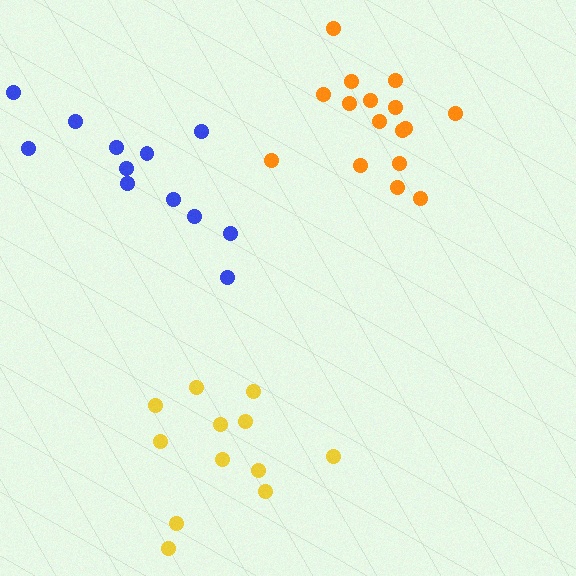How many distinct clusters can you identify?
There are 3 distinct clusters.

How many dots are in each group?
Group 1: 16 dots, Group 2: 12 dots, Group 3: 12 dots (40 total).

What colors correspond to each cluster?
The clusters are colored: orange, yellow, blue.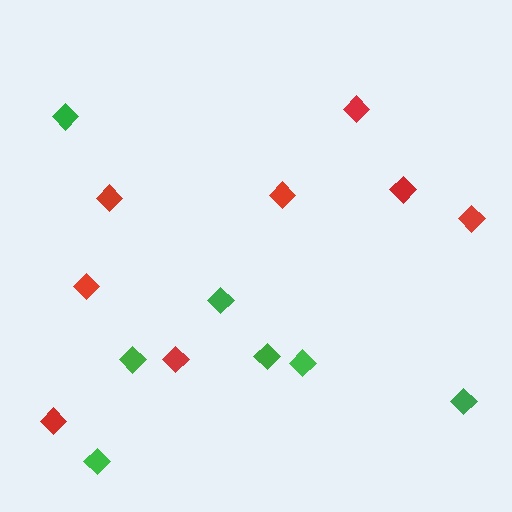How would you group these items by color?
There are 2 groups: one group of green diamonds (7) and one group of red diamonds (8).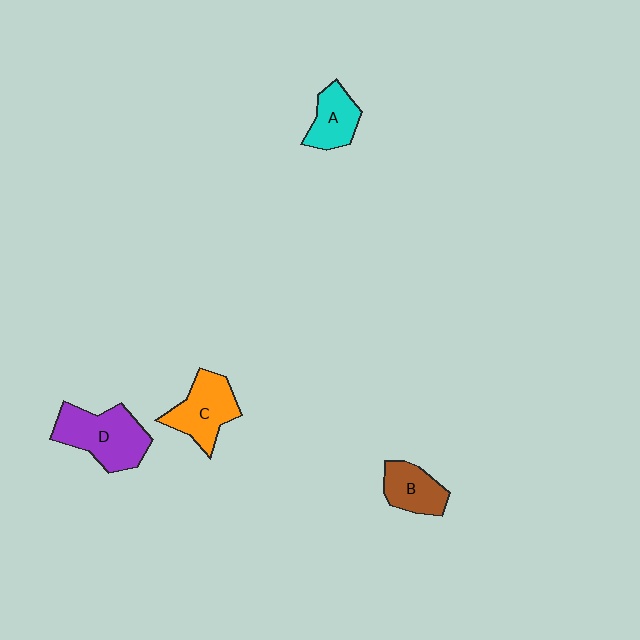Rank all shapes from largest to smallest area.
From largest to smallest: D (purple), C (orange), B (brown), A (cyan).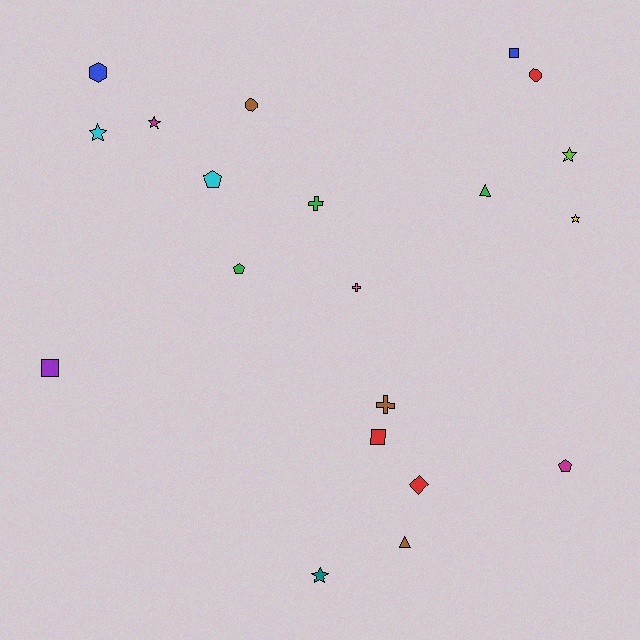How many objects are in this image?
There are 20 objects.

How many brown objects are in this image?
There are 3 brown objects.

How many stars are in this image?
There are 5 stars.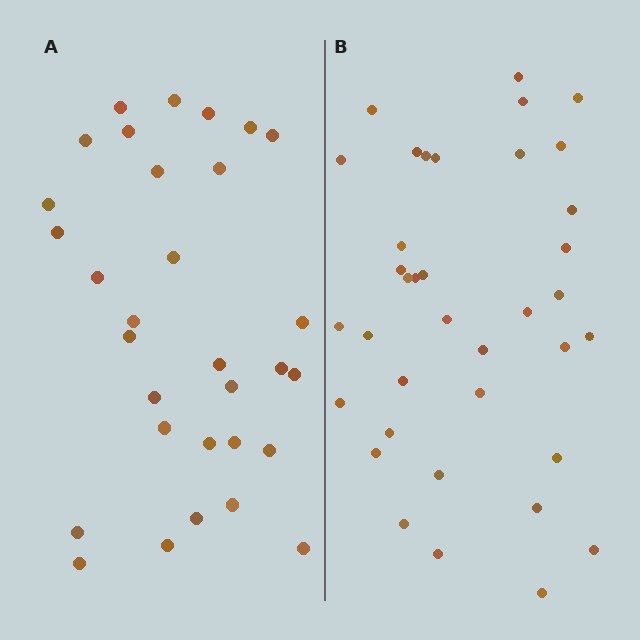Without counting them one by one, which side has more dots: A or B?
Region B (the right region) has more dots.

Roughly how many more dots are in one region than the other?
Region B has about 6 more dots than region A.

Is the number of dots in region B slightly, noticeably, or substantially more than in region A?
Region B has only slightly more — the two regions are fairly close. The ratio is roughly 1.2 to 1.